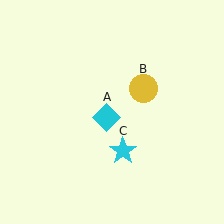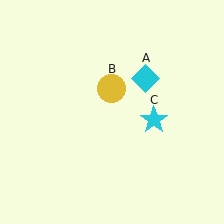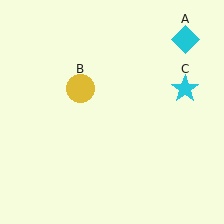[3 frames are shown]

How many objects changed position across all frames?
3 objects changed position: cyan diamond (object A), yellow circle (object B), cyan star (object C).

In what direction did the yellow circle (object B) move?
The yellow circle (object B) moved left.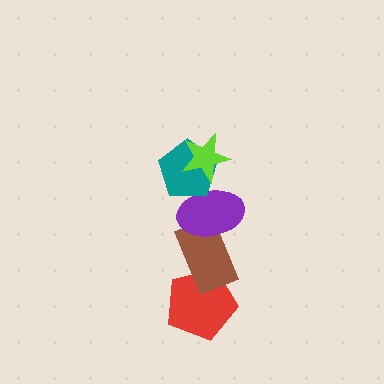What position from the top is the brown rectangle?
The brown rectangle is 4th from the top.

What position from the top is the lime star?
The lime star is 1st from the top.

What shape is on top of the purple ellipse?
The teal pentagon is on top of the purple ellipse.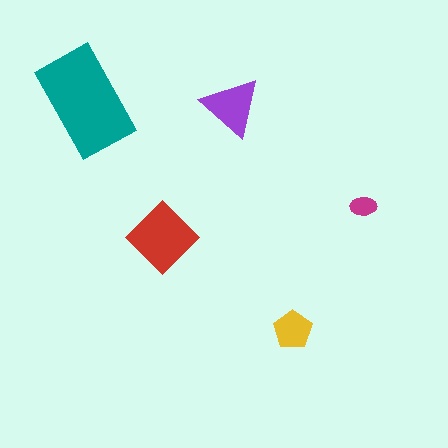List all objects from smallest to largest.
The magenta ellipse, the yellow pentagon, the purple triangle, the red diamond, the teal rectangle.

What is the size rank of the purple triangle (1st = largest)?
3rd.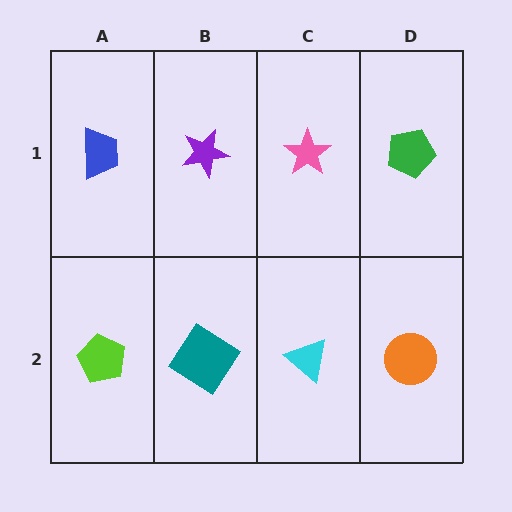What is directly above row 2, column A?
A blue trapezoid.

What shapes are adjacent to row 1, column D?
An orange circle (row 2, column D), a pink star (row 1, column C).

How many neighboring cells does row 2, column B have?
3.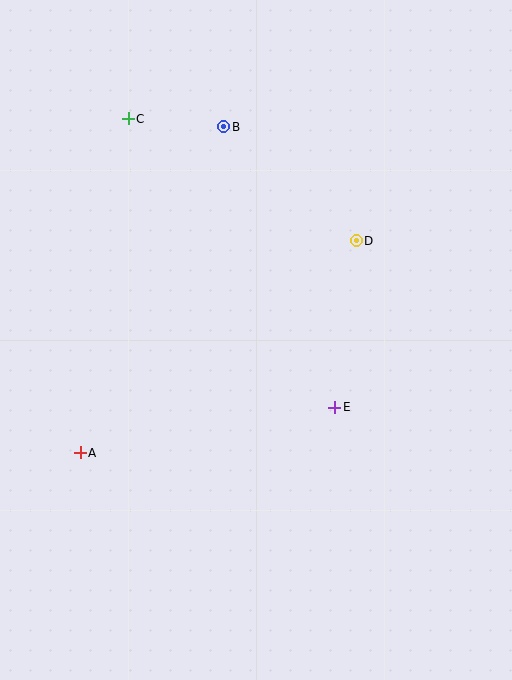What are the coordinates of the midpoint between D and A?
The midpoint between D and A is at (218, 347).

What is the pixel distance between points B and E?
The distance between B and E is 302 pixels.